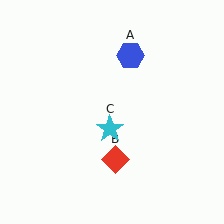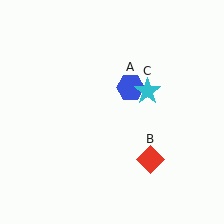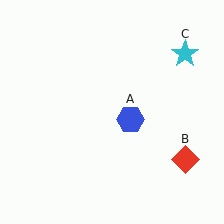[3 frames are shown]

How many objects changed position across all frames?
3 objects changed position: blue hexagon (object A), red diamond (object B), cyan star (object C).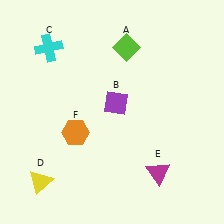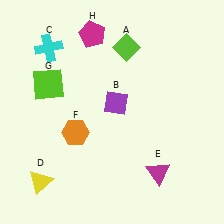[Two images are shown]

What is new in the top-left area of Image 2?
A magenta pentagon (H) was added in the top-left area of Image 2.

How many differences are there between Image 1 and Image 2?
There are 2 differences between the two images.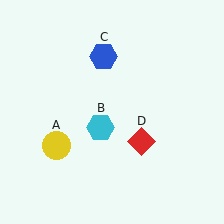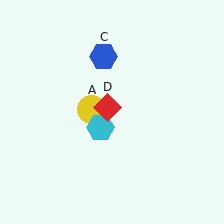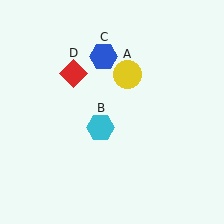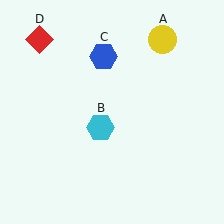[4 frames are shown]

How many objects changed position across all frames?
2 objects changed position: yellow circle (object A), red diamond (object D).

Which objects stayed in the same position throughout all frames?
Cyan hexagon (object B) and blue hexagon (object C) remained stationary.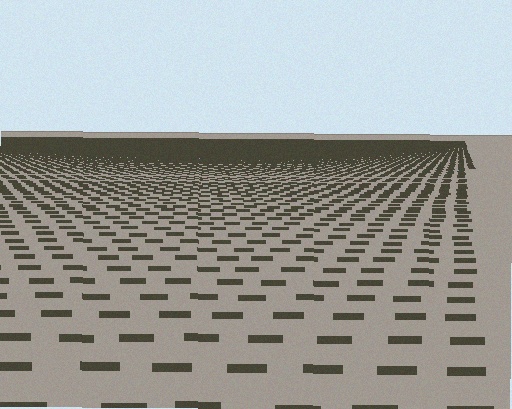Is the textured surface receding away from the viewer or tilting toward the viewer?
The surface is receding away from the viewer. Texture elements get smaller and denser toward the top.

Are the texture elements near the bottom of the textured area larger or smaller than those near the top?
Larger. Near the bottom, elements are closer to the viewer and appear at a bigger on-screen size.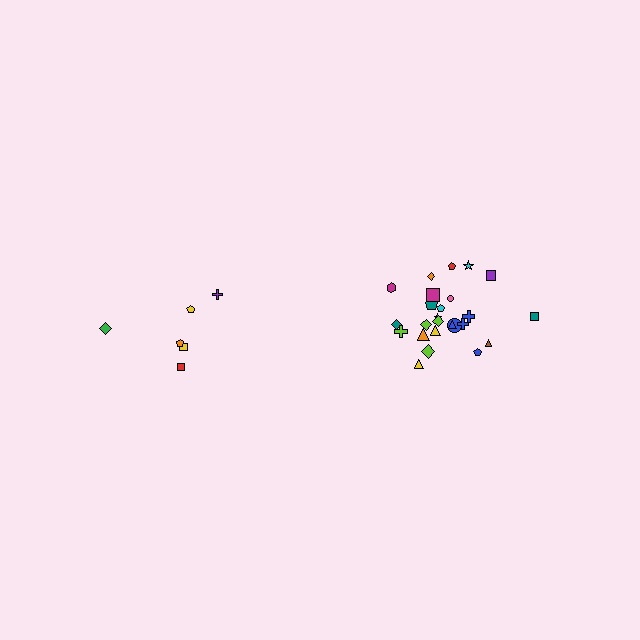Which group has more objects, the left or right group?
The right group.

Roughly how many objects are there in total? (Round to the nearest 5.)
Roughly 30 objects in total.